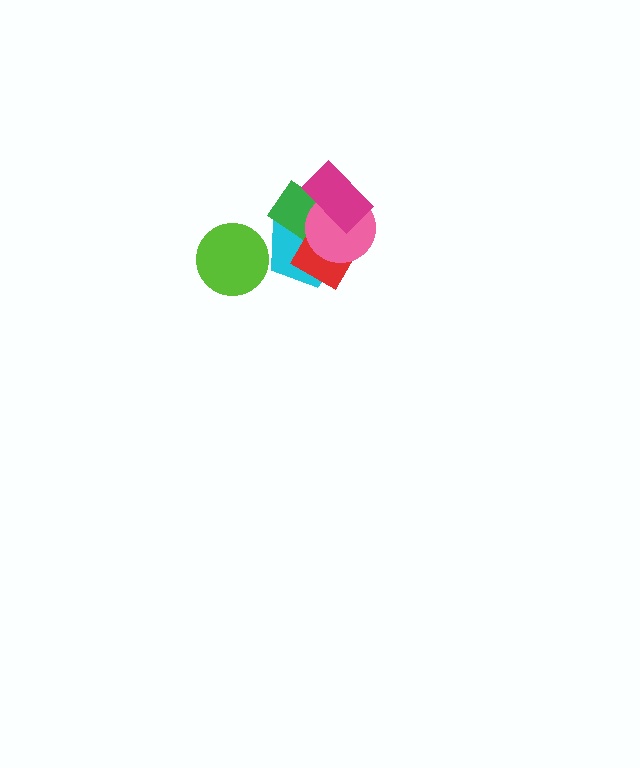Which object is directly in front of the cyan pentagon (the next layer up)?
The green rectangle is directly in front of the cyan pentagon.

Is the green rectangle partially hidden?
Yes, it is partially covered by another shape.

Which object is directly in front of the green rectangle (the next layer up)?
The red square is directly in front of the green rectangle.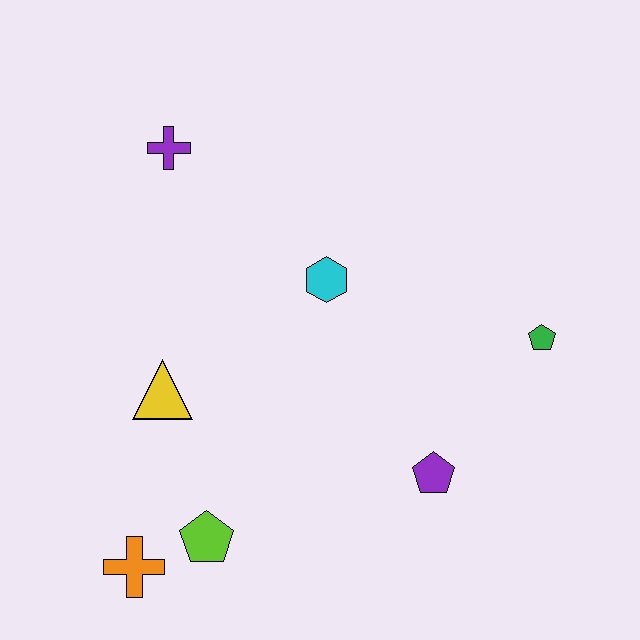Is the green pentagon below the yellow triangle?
No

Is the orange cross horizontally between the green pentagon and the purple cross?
No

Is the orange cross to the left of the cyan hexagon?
Yes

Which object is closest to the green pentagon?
The purple pentagon is closest to the green pentagon.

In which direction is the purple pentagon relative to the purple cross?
The purple pentagon is below the purple cross.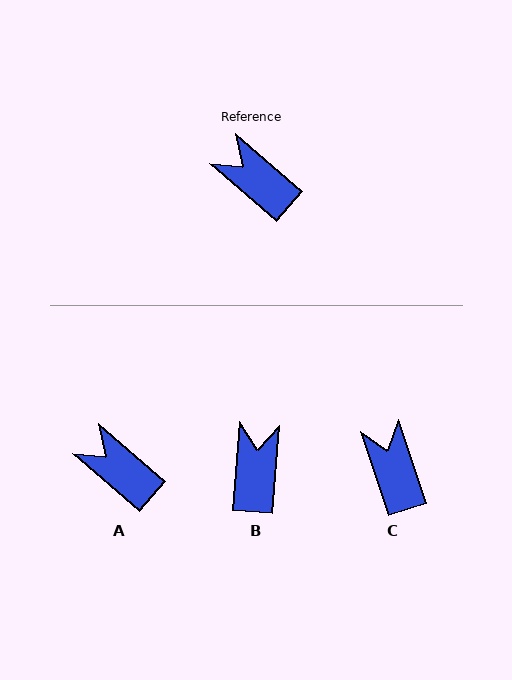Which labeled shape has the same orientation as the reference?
A.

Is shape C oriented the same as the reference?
No, it is off by about 31 degrees.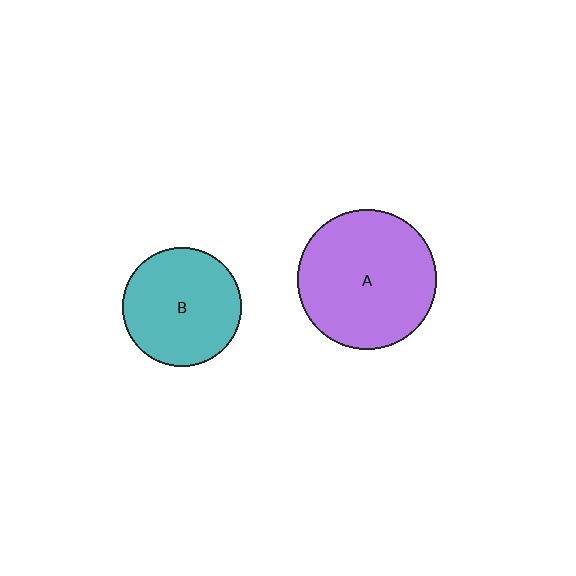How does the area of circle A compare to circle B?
Approximately 1.4 times.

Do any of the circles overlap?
No, none of the circles overlap.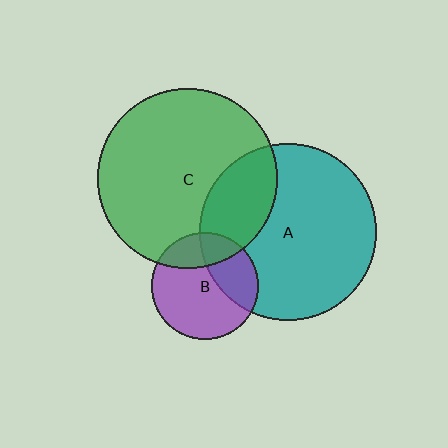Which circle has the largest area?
Circle C (green).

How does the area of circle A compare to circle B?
Approximately 2.8 times.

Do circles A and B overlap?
Yes.